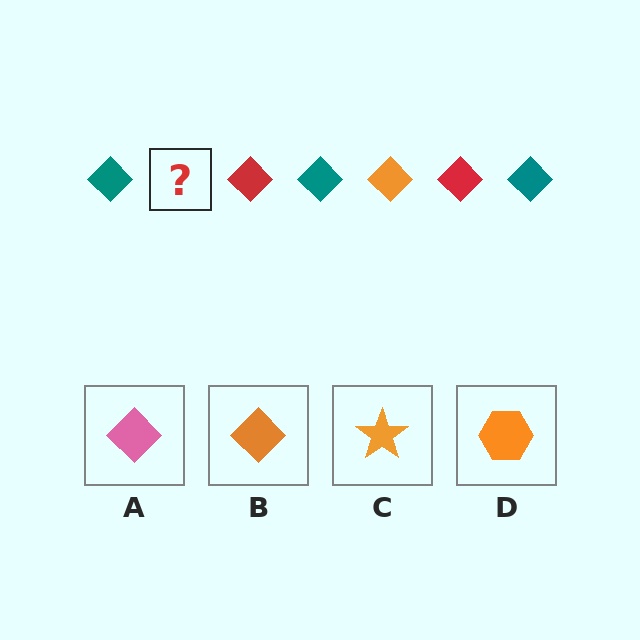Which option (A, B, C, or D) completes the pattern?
B.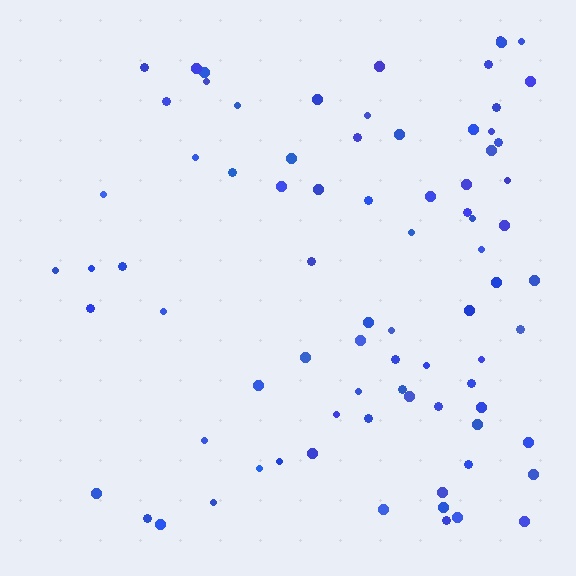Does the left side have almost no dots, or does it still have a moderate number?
Still a moderate number, just noticeably fewer than the right.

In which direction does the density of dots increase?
From left to right, with the right side densest.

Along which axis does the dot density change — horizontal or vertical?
Horizontal.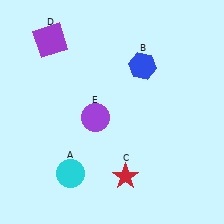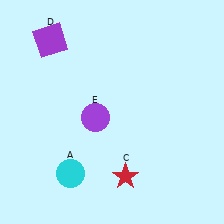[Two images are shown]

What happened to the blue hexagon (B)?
The blue hexagon (B) was removed in Image 2. It was in the top-right area of Image 1.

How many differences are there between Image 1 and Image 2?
There is 1 difference between the two images.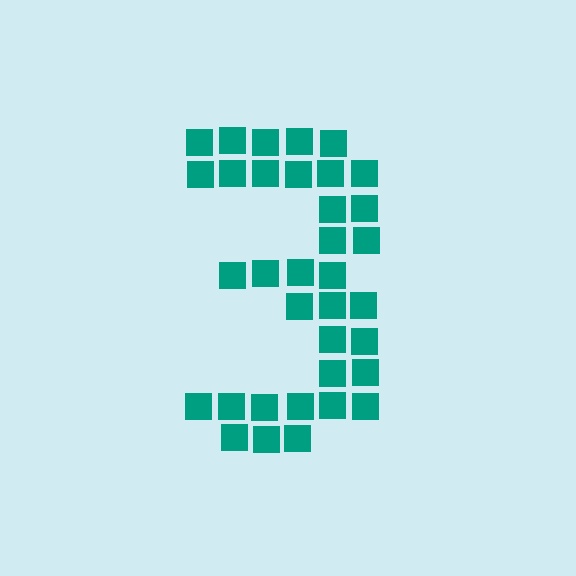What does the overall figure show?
The overall figure shows the digit 3.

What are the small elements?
The small elements are squares.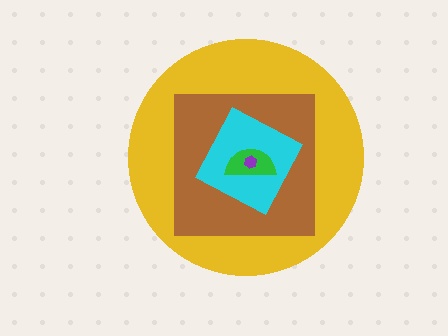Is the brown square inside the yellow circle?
Yes.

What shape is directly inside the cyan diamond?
The green semicircle.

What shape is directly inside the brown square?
The cyan diamond.